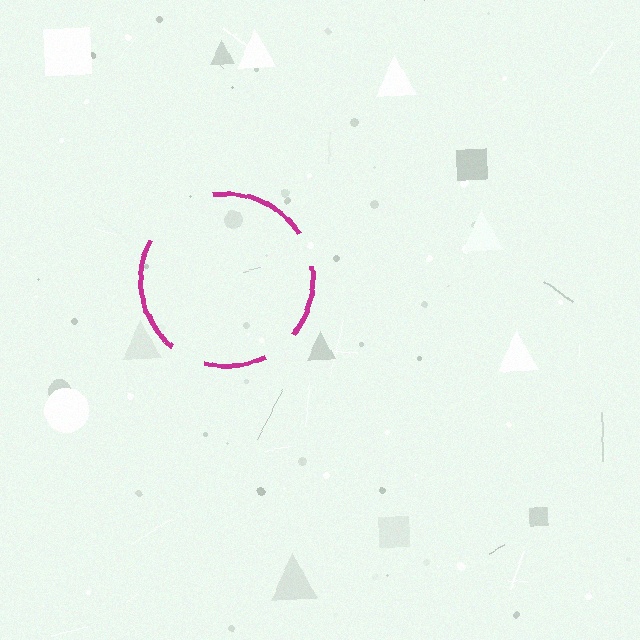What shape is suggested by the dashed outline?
The dashed outline suggests a circle.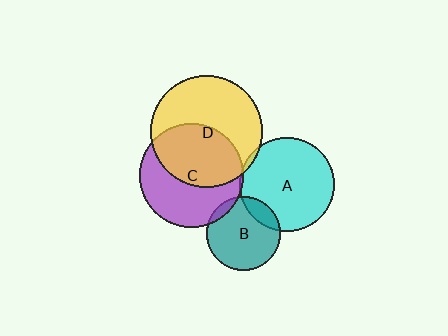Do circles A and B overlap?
Yes.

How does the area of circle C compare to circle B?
Approximately 2.0 times.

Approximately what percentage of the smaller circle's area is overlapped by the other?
Approximately 15%.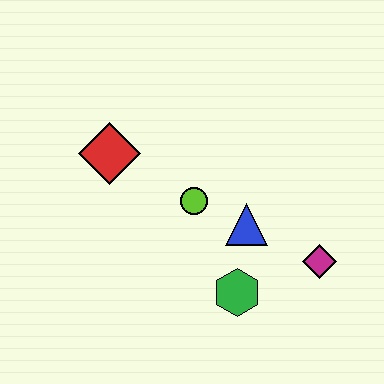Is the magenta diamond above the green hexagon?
Yes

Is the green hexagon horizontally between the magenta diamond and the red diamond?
Yes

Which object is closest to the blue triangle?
The lime circle is closest to the blue triangle.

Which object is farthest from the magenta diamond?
The red diamond is farthest from the magenta diamond.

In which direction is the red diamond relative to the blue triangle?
The red diamond is to the left of the blue triangle.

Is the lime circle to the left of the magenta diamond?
Yes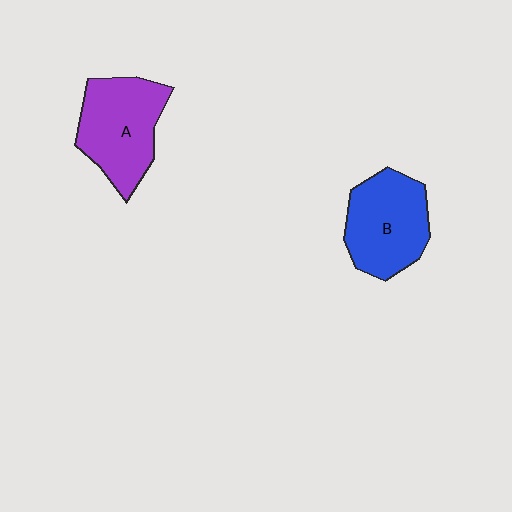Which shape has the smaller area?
Shape B (blue).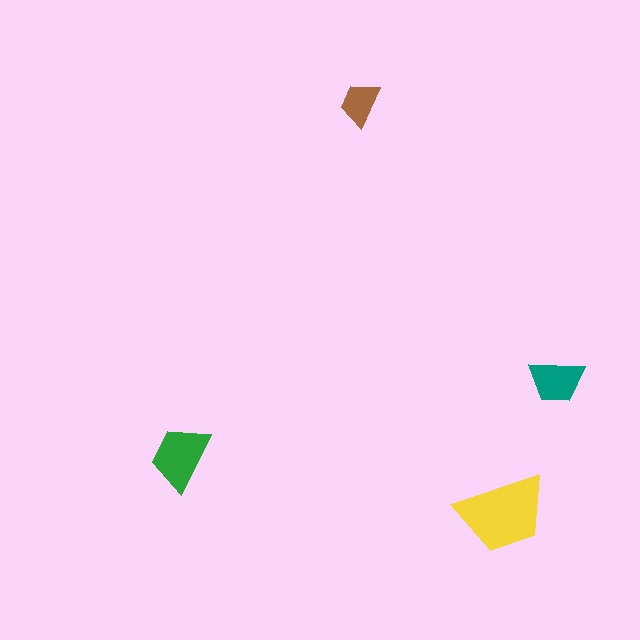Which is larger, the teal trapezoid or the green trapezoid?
The green one.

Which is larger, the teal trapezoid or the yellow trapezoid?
The yellow one.